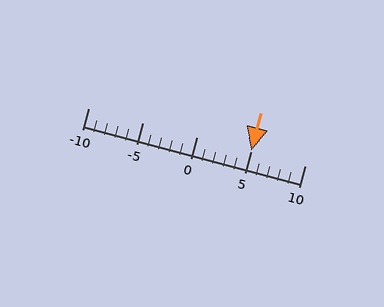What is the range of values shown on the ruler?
The ruler shows values from -10 to 10.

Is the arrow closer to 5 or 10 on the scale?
The arrow is closer to 5.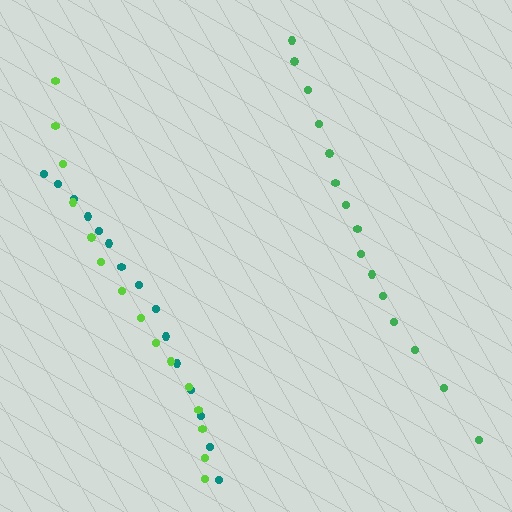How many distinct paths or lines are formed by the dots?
There are 3 distinct paths.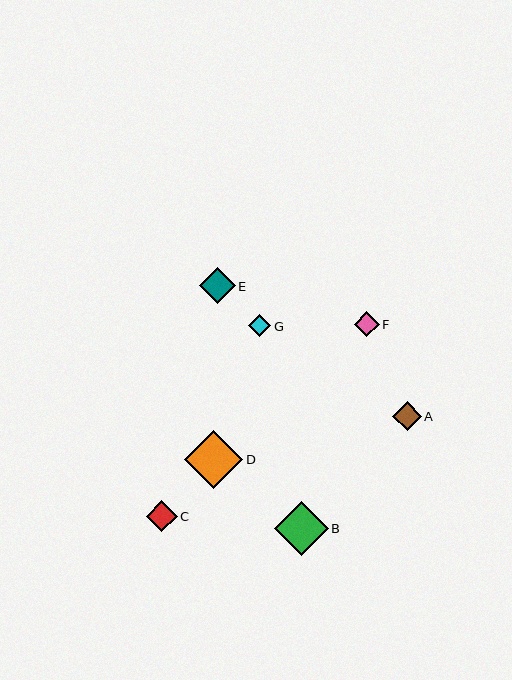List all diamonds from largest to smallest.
From largest to smallest: D, B, E, C, A, F, G.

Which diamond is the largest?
Diamond D is the largest with a size of approximately 58 pixels.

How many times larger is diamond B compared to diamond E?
Diamond B is approximately 1.5 times the size of diamond E.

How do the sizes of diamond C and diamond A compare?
Diamond C and diamond A are approximately the same size.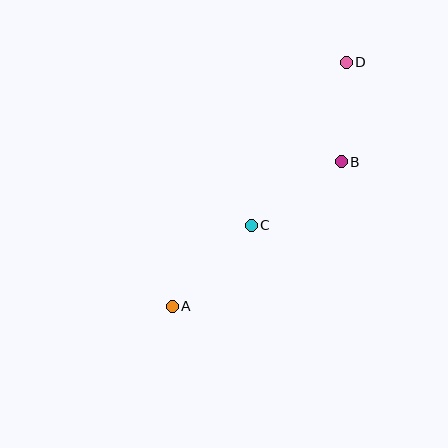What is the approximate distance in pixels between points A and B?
The distance between A and B is approximately 222 pixels.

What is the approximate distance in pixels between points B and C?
The distance between B and C is approximately 110 pixels.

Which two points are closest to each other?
Points B and D are closest to each other.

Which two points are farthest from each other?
Points A and D are farthest from each other.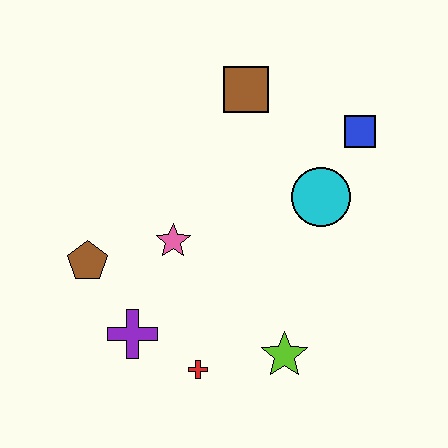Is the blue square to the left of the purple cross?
No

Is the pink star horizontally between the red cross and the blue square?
No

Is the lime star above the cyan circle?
No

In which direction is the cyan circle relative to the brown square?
The cyan circle is below the brown square.